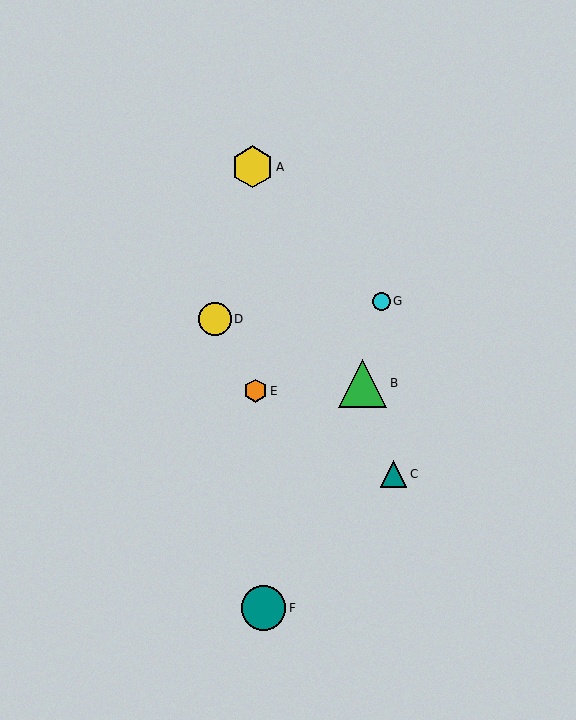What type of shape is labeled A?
Shape A is a yellow hexagon.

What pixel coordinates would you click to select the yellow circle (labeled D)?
Click at (215, 319) to select the yellow circle D.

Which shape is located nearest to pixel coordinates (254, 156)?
The yellow hexagon (labeled A) at (252, 167) is nearest to that location.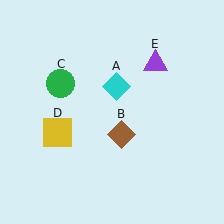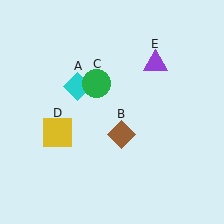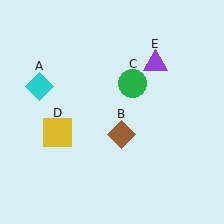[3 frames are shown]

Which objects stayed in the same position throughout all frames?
Brown diamond (object B) and yellow square (object D) and purple triangle (object E) remained stationary.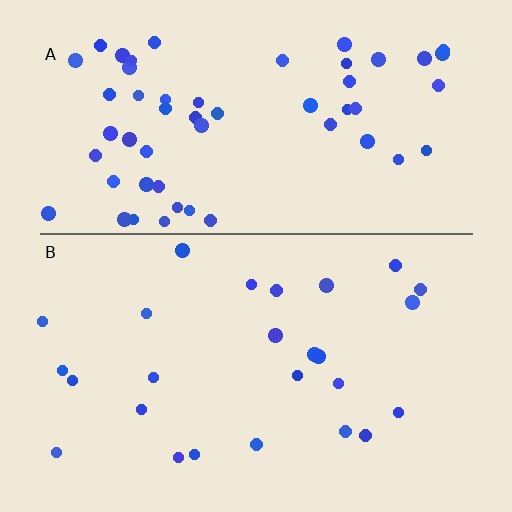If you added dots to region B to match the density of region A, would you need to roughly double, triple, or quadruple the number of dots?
Approximately double.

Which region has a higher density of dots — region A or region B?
A (the top).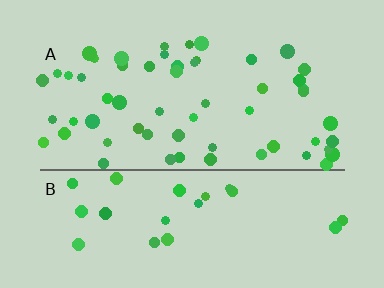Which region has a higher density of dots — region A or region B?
A (the top).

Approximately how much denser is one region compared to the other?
Approximately 2.1× — region A over region B.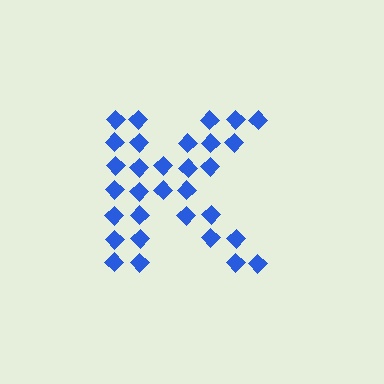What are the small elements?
The small elements are diamonds.